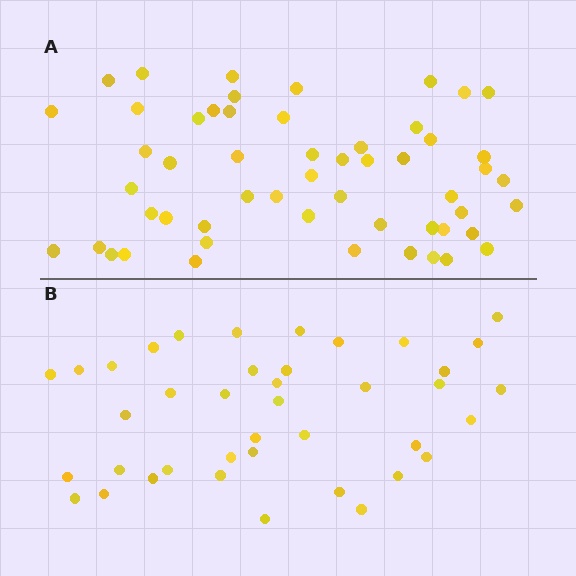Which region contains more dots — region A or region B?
Region A (the top region) has more dots.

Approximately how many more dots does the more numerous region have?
Region A has approximately 15 more dots than region B.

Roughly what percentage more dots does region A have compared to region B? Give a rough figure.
About 35% more.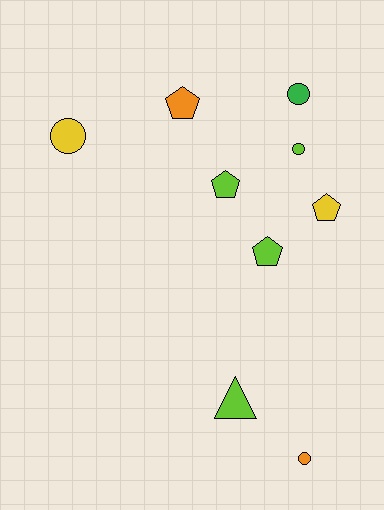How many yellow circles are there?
There is 1 yellow circle.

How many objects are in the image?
There are 9 objects.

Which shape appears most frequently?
Pentagon, with 4 objects.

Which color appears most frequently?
Lime, with 4 objects.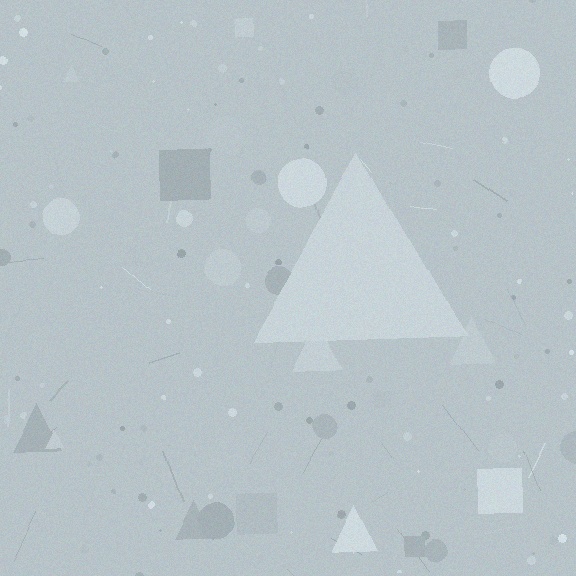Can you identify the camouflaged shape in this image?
The camouflaged shape is a triangle.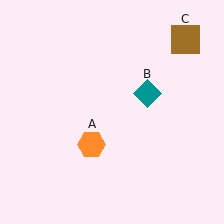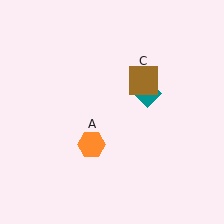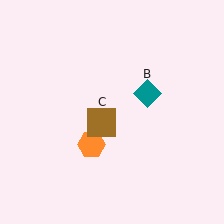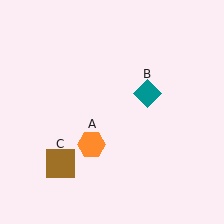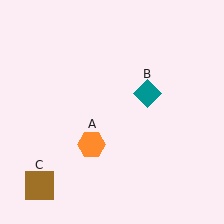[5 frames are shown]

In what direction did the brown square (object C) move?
The brown square (object C) moved down and to the left.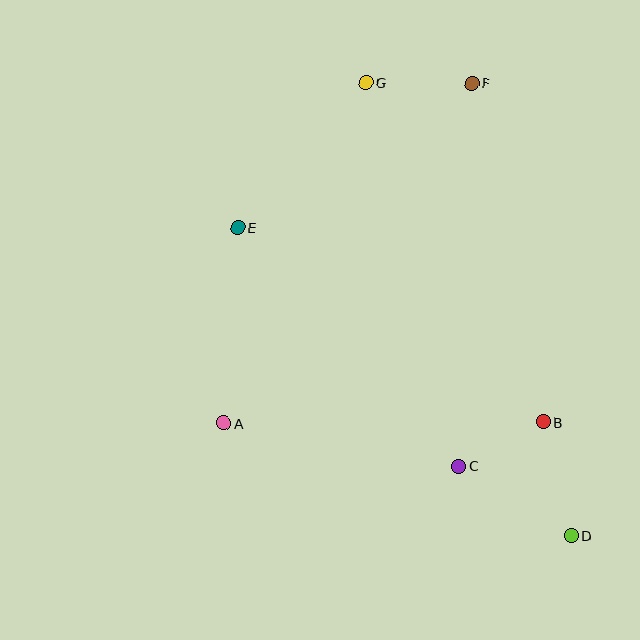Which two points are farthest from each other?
Points D and G are farthest from each other.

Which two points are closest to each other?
Points B and C are closest to each other.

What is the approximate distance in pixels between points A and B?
The distance between A and B is approximately 320 pixels.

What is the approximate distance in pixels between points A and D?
The distance between A and D is approximately 365 pixels.